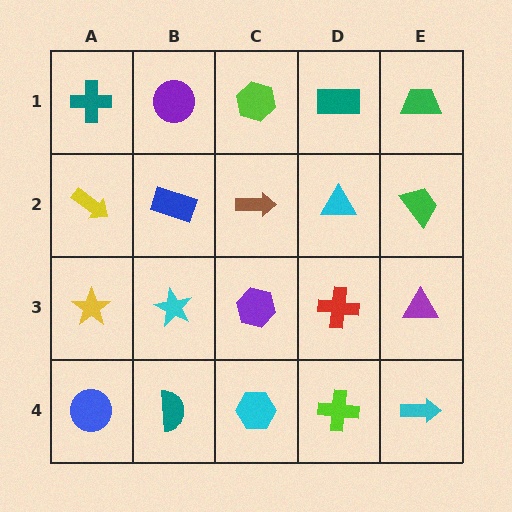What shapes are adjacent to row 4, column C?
A purple hexagon (row 3, column C), a teal semicircle (row 4, column B), a lime cross (row 4, column D).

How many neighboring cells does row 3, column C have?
4.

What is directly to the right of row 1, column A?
A purple circle.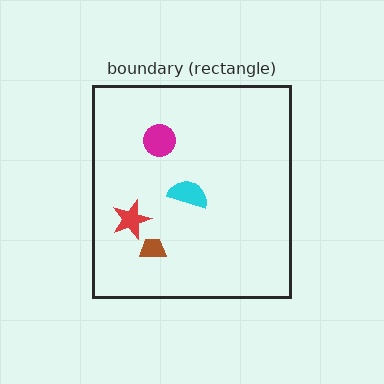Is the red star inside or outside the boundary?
Inside.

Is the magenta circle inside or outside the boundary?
Inside.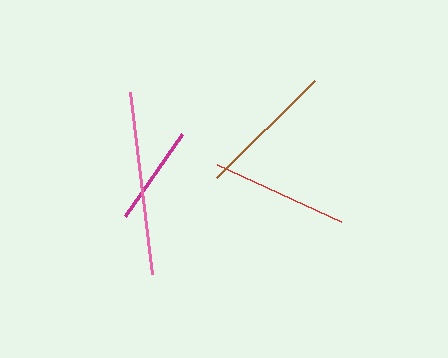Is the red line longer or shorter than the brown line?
The brown line is longer than the red line.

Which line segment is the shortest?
The magenta line is the shortest at approximately 99 pixels.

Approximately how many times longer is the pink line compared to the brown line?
The pink line is approximately 1.3 times the length of the brown line.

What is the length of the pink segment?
The pink segment is approximately 182 pixels long.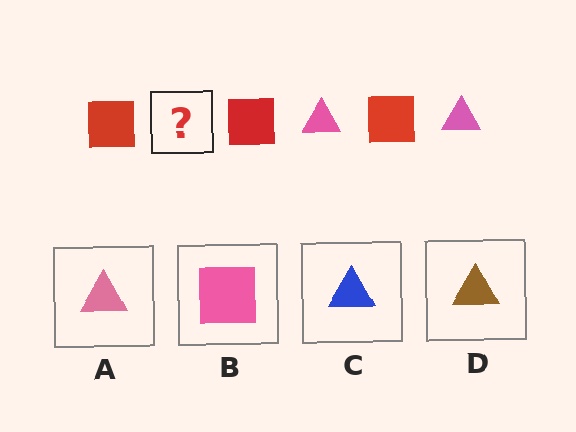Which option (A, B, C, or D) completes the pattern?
A.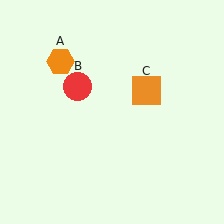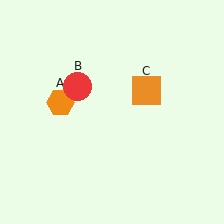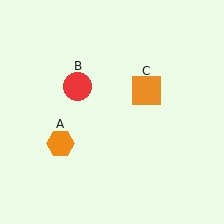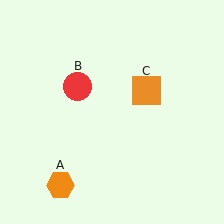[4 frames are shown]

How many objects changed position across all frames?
1 object changed position: orange hexagon (object A).